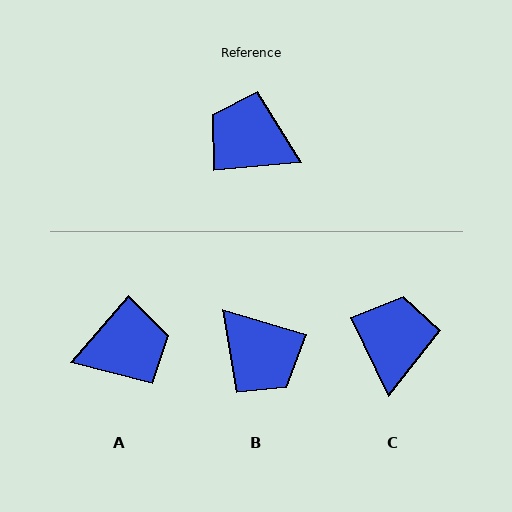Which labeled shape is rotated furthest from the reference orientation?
B, about 158 degrees away.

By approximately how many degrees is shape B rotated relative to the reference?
Approximately 158 degrees counter-clockwise.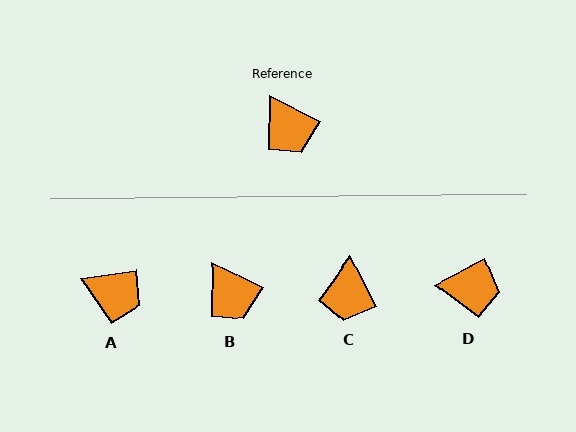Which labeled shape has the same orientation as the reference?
B.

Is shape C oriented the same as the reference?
No, it is off by about 35 degrees.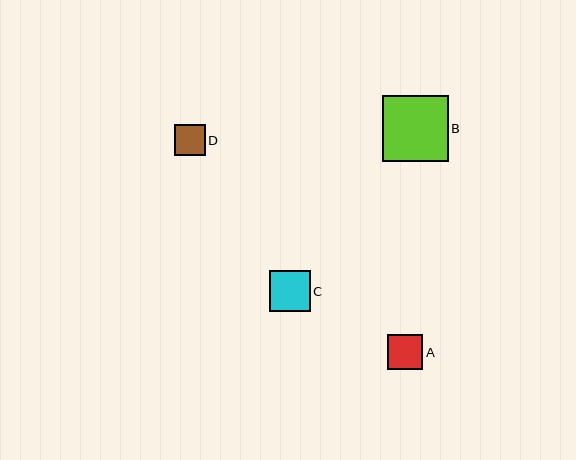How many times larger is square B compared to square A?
Square B is approximately 1.9 times the size of square A.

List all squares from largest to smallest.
From largest to smallest: B, C, A, D.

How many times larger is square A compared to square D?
Square A is approximately 1.1 times the size of square D.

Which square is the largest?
Square B is the largest with a size of approximately 65 pixels.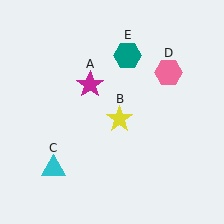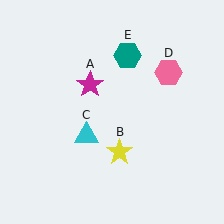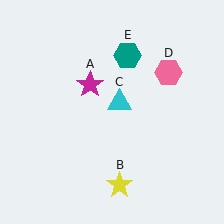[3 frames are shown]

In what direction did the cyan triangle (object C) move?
The cyan triangle (object C) moved up and to the right.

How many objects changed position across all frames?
2 objects changed position: yellow star (object B), cyan triangle (object C).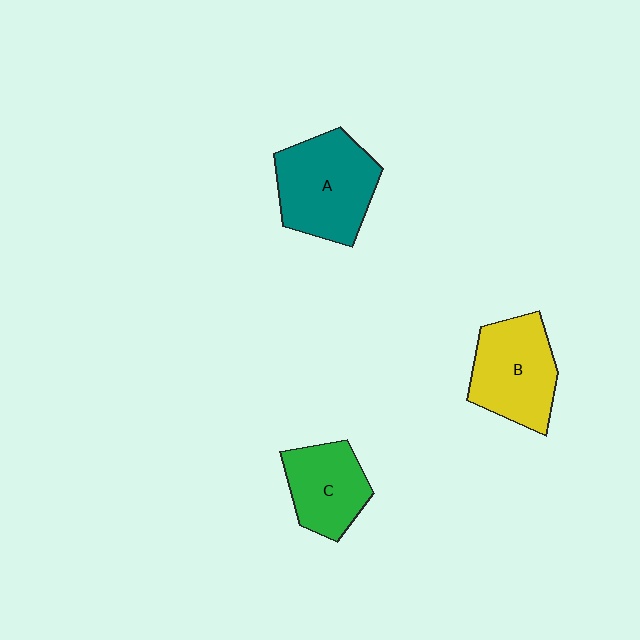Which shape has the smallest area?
Shape C (green).